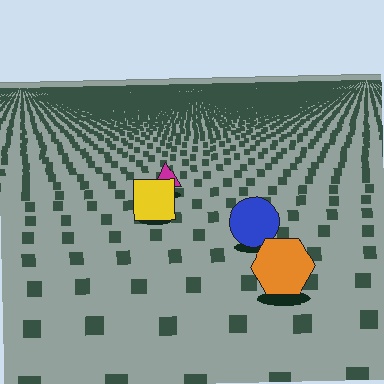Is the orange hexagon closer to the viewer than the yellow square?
Yes. The orange hexagon is closer — you can tell from the texture gradient: the ground texture is coarser near it.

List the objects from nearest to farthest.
From nearest to farthest: the orange hexagon, the blue circle, the yellow square, the magenta triangle.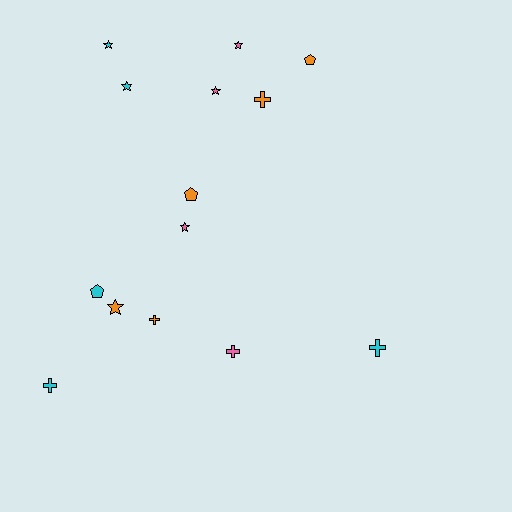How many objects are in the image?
There are 14 objects.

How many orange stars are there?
There is 1 orange star.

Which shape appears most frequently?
Star, with 6 objects.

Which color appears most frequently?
Cyan, with 5 objects.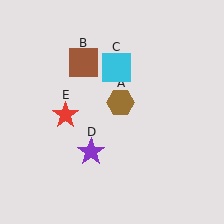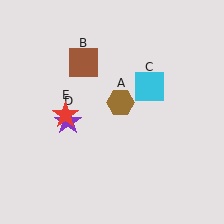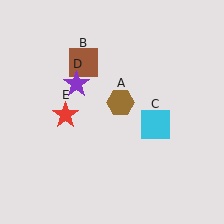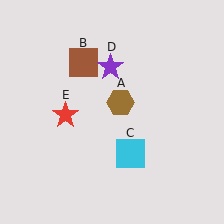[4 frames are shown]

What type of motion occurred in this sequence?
The cyan square (object C), purple star (object D) rotated clockwise around the center of the scene.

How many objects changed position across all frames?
2 objects changed position: cyan square (object C), purple star (object D).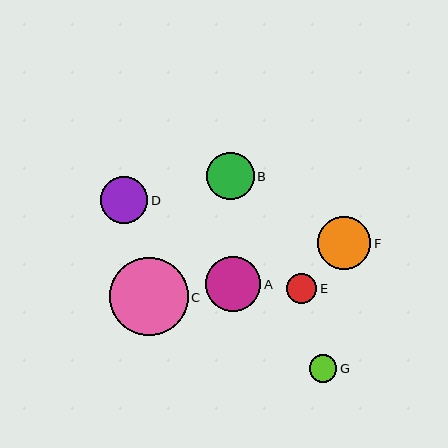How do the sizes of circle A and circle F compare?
Circle A and circle F are approximately the same size.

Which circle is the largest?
Circle C is the largest with a size of approximately 78 pixels.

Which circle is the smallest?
Circle G is the smallest with a size of approximately 27 pixels.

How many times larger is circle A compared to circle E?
Circle A is approximately 1.8 times the size of circle E.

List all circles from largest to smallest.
From largest to smallest: C, A, F, B, D, E, G.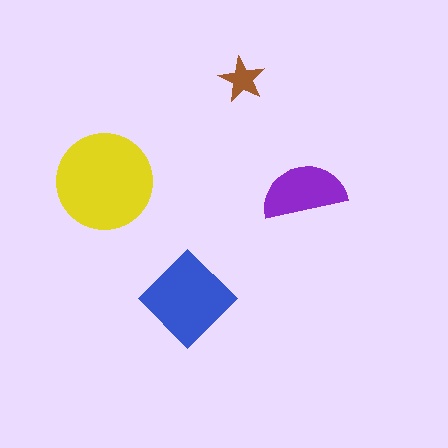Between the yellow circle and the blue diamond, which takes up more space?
The yellow circle.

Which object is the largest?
The yellow circle.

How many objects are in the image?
There are 4 objects in the image.